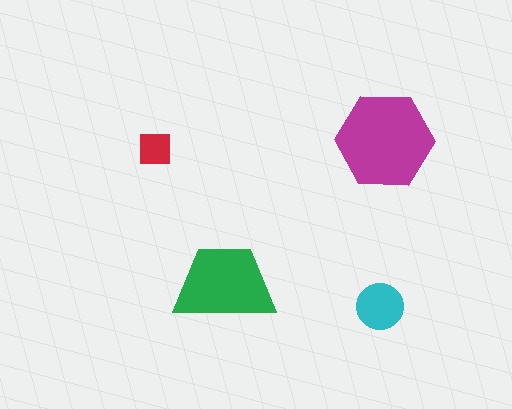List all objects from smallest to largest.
The red square, the cyan circle, the green trapezoid, the magenta hexagon.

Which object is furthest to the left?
The red square is leftmost.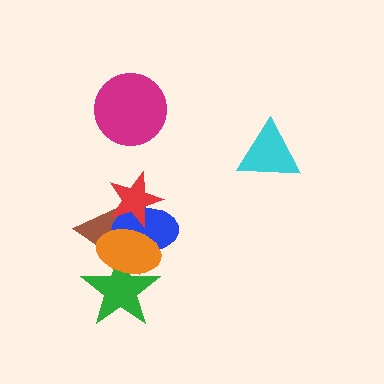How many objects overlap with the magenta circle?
0 objects overlap with the magenta circle.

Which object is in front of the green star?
The orange ellipse is in front of the green star.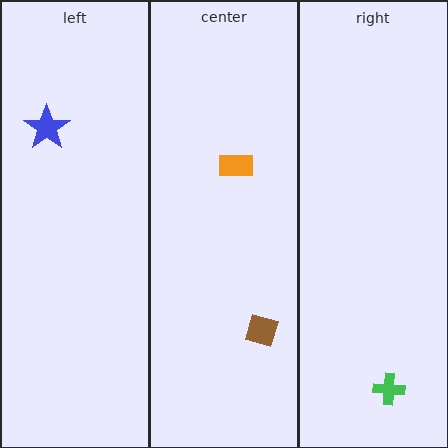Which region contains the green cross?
The right region.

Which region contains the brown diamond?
The center region.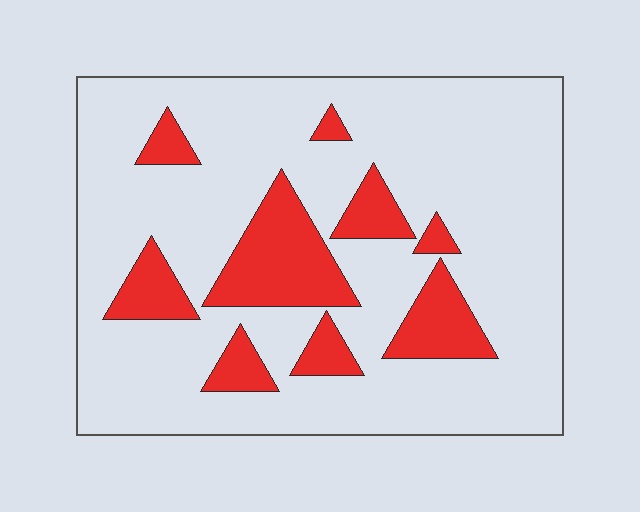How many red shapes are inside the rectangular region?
9.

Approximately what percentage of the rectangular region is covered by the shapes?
Approximately 20%.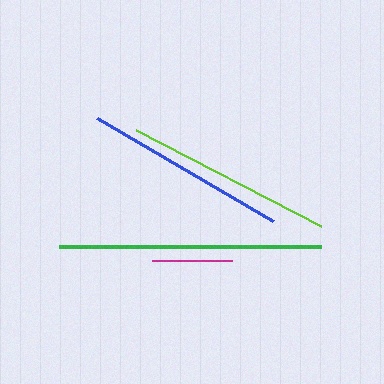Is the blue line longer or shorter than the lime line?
The lime line is longer than the blue line.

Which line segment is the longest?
The green line is the longest at approximately 262 pixels.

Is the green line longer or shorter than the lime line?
The green line is longer than the lime line.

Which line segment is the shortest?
The magenta line is the shortest at approximately 80 pixels.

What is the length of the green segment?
The green segment is approximately 262 pixels long.